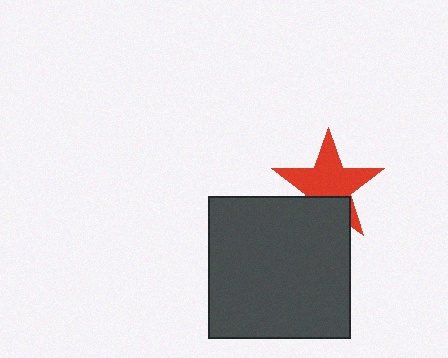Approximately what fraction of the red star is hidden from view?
Roughly 30% of the red star is hidden behind the dark gray square.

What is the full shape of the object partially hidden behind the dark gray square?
The partially hidden object is a red star.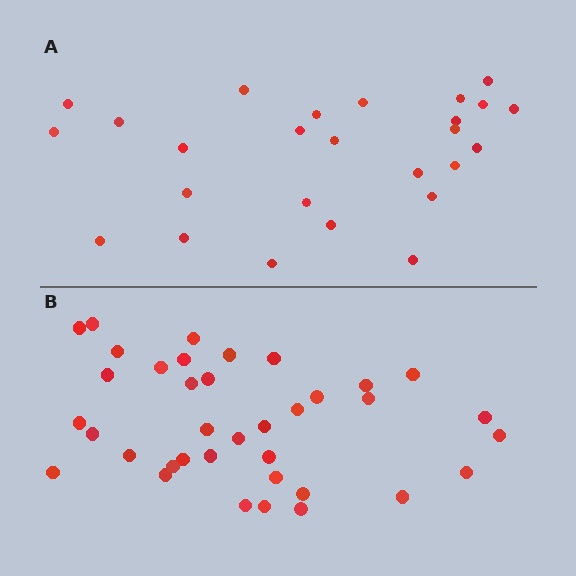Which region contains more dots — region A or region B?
Region B (the bottom region) has more dots.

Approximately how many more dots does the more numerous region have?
Region B has roughly 12 or so more dots than region A.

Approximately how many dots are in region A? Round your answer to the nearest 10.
About 30 dots. (The exact count is 26, which rounds to 30.)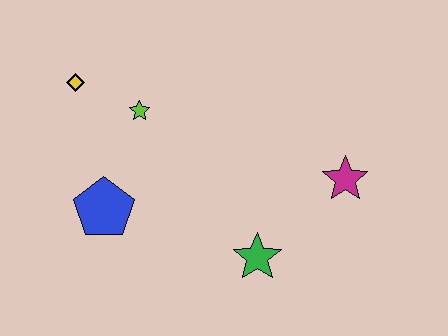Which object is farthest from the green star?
The yellow diamond is farthest from the green star.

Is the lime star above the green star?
Yes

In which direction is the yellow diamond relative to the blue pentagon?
The yellow diamond is above the blue pentagon.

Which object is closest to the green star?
The magenta star is closest to the green star.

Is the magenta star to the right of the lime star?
Yes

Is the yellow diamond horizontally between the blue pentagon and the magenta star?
No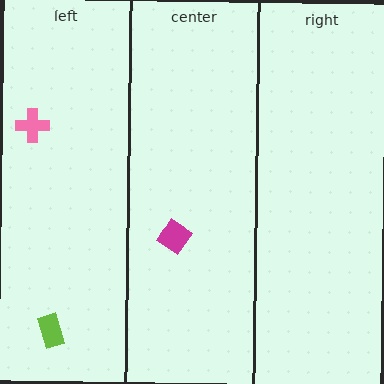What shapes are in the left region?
The lime rectangle, the pink cross.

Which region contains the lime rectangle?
The left region.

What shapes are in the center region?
The magenta diamond.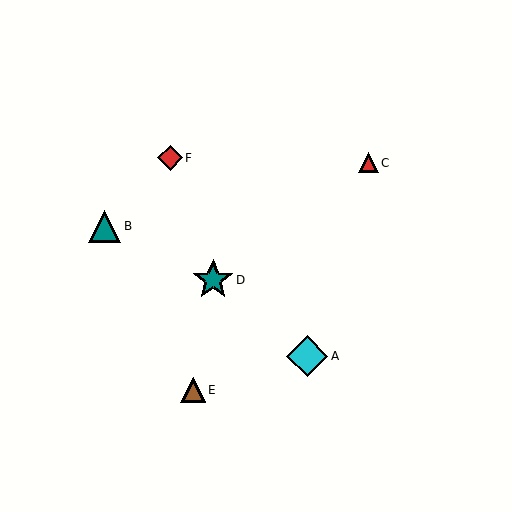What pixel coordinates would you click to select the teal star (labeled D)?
Click at (213, 280) to select the teal star D.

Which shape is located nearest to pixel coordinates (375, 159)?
The red triangle (labeled C) at (368, 163) is nearest to that location.